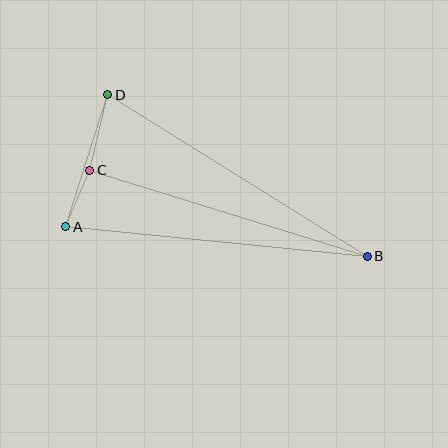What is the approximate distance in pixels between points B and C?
The distance between B and C is approximately 291 pixels.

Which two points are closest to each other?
Points A and C are closest to each other.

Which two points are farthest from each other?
Points B and D are farthest from each other.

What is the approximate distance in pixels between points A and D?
The distance between A and D is approximately 139 pixels.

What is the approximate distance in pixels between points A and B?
The distance between A and B is approximately 303 pixels.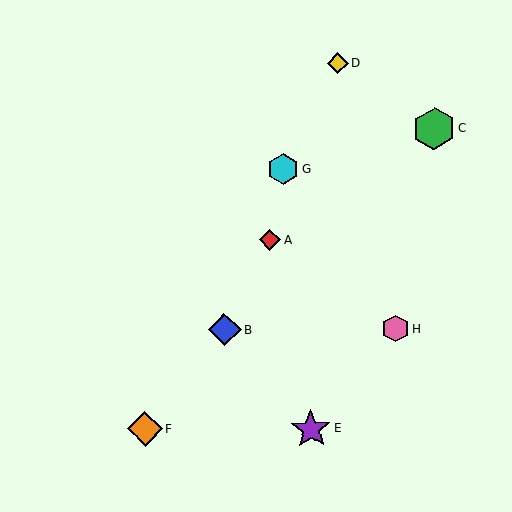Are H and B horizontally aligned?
Yes, both are at y≈328.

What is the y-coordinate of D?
Object D is at y≈63.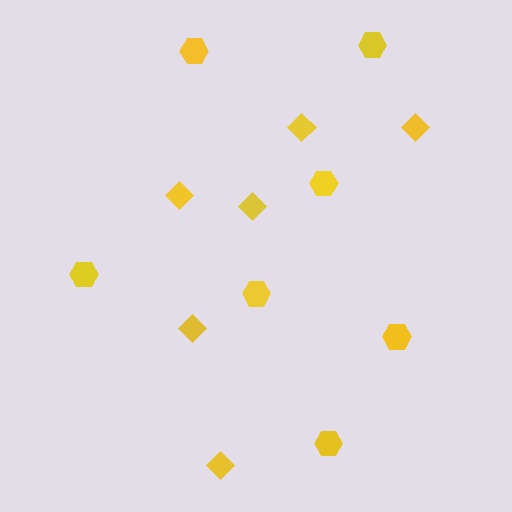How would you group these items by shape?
There are 2 groups: one group of hexagons (7) and one group of diamonds (6).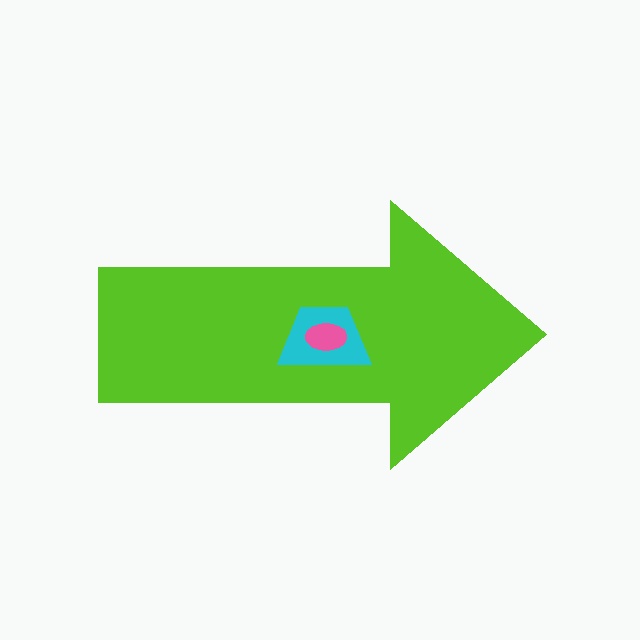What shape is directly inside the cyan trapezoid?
The pink ellipse.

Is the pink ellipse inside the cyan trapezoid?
Yes.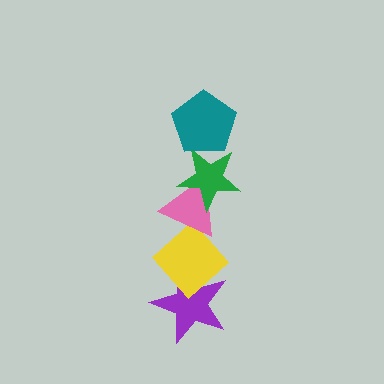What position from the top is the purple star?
The purple star is 5th from the top.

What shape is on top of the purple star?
The yellow diamond is on top of the purple star.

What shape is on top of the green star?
The teal pentagon is on top of the green star.